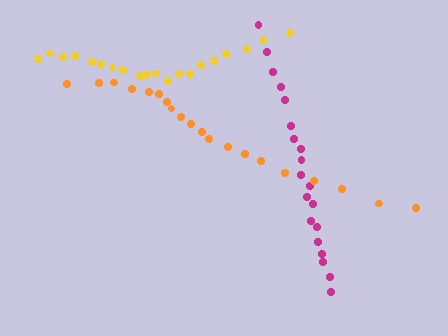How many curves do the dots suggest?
There are 3 distinct paths.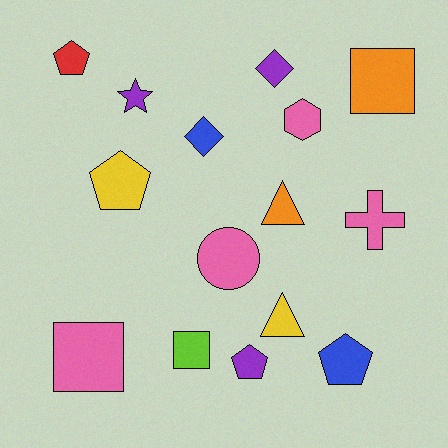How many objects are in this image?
There are 15 objects.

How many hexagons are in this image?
There is 1 hexagon.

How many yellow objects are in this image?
There are 2 yellow objects.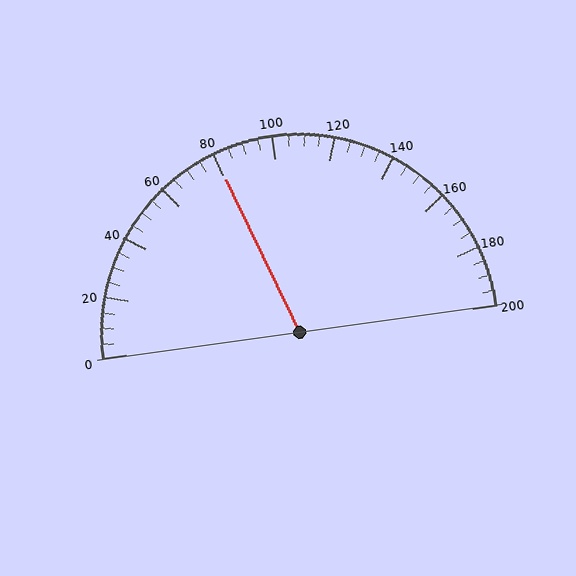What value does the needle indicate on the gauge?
The needle indicates approximately 80.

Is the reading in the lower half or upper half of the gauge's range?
The reading is in the lower half of the range (0 to 200).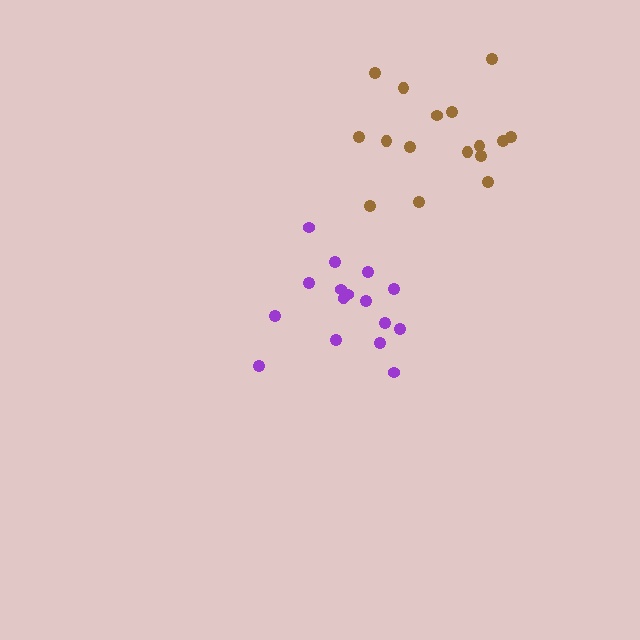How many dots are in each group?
Group 1: 16 dots, Group 2: 16 dots (32 total).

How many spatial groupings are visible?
There are 2 spatial groupings.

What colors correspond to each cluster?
The clusters are colored: purple, brown.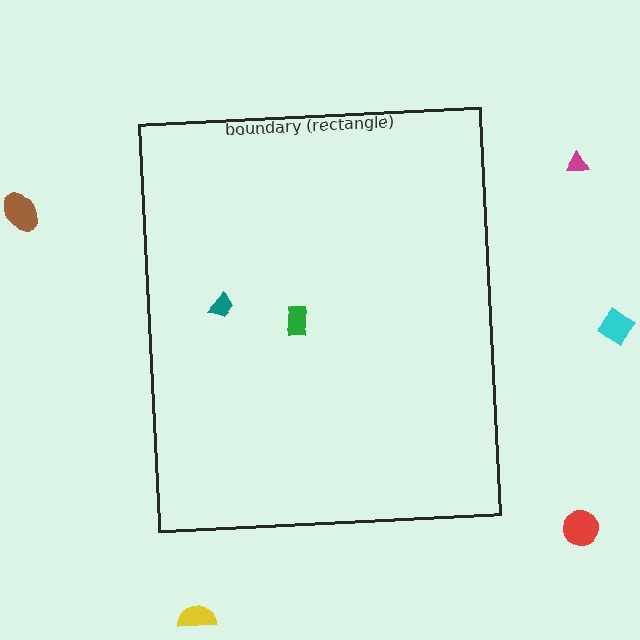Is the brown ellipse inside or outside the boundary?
Outside.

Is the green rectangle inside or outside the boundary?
Inside.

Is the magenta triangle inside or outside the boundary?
Outside.